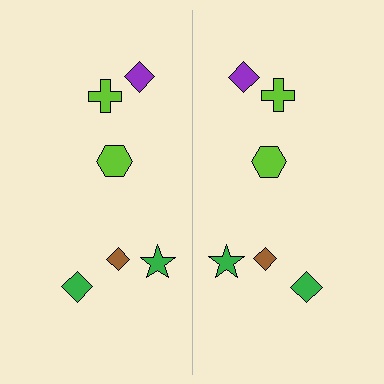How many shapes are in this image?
There are 12 shapes in this image.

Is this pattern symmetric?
Yes, this pattern has bilateral (reflection) symmetry.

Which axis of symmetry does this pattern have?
The pattern has a vertical axis of symmetry running through the center of the image.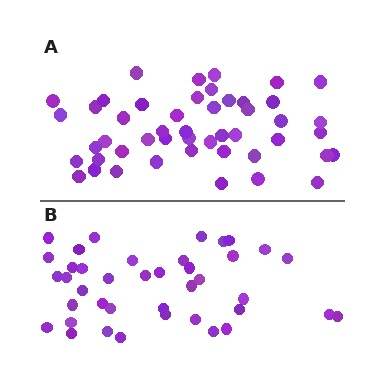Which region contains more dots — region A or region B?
Region A (the top region) has more dots.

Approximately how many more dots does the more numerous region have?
Region A has roughly 8 or so more dots than region B.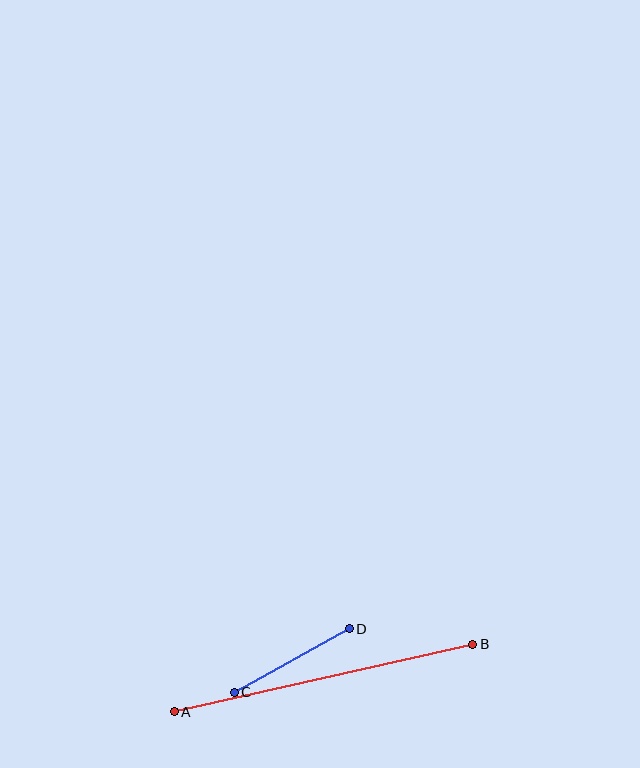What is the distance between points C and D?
The distance is approximately 132 pixels.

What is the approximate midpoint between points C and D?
The midpoint is at approximately (292, 661) pixels.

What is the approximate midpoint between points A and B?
The midpoint is at approximately (323, 678) pixels.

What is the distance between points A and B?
The distance is approximately 306 pixels.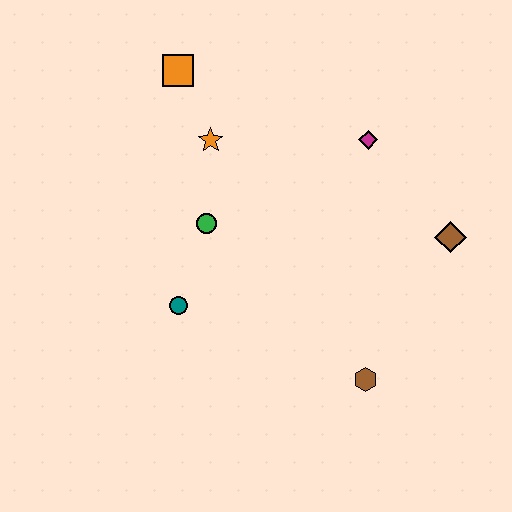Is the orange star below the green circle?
No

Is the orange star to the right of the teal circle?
Yes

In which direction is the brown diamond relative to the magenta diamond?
The brown diamond is below the magenta diamond.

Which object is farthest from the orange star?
The brown hexagon is farthest from the orange star.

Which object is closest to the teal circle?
The green circle is closest to the teal circle.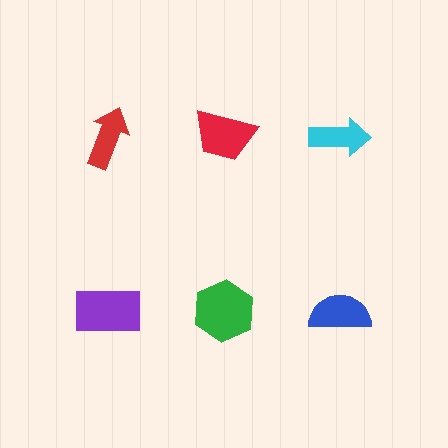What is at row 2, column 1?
A purple rectangle.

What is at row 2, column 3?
A blue semicircle.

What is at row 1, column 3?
A cyan arrow.